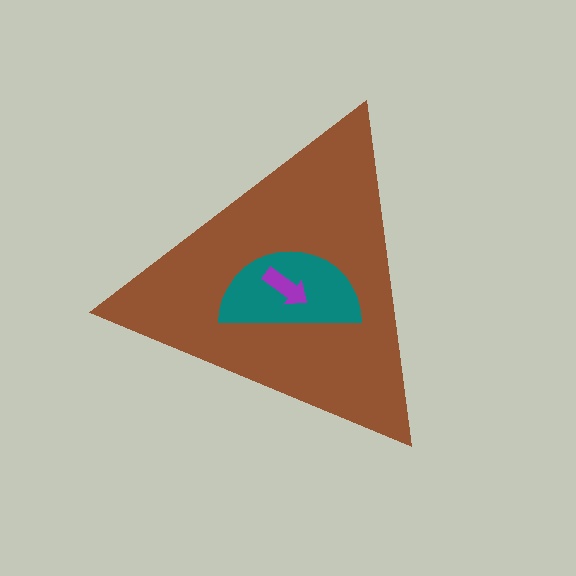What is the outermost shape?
The brown triangle.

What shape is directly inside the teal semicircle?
The purple arrow.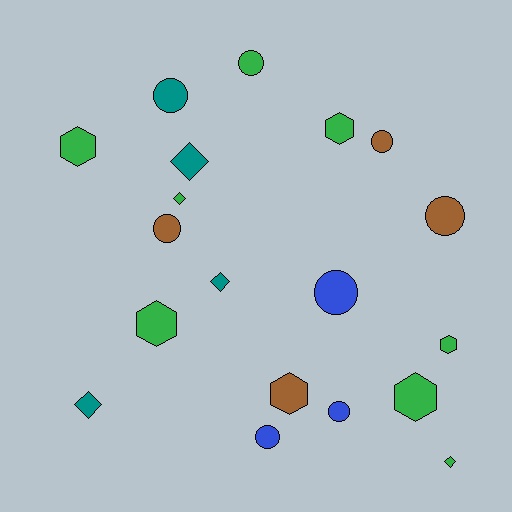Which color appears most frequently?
Green, with 8 objects.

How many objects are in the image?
There are 19 objects.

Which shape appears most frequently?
Circle, with 8 objects.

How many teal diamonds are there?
There are 3 teal diamonds.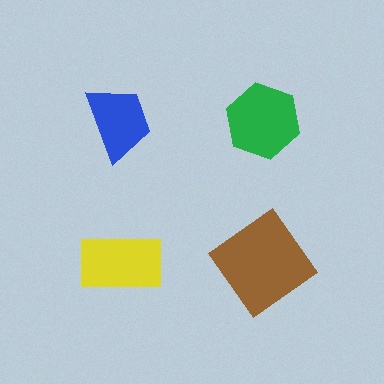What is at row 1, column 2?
A green hexagon.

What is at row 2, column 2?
A brown diamond.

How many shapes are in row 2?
2 shapes.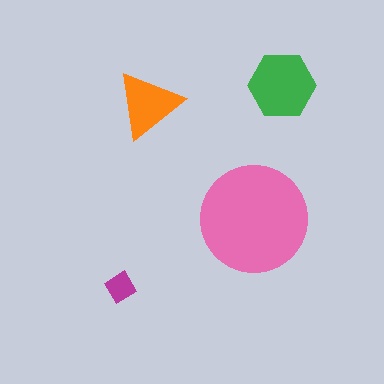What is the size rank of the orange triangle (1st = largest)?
3rd.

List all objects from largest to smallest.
The pink circle, the green hexagon, the orange triangle, the magenta diamond.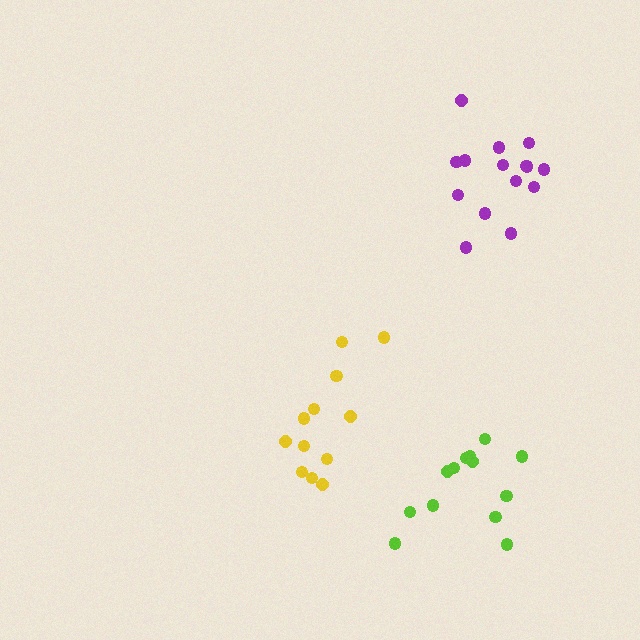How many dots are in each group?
Group 1: 12 dots, Group 2: 15 dots, Group 3: 13 dots (40 total).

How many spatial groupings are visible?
There are 3 spatial groupings.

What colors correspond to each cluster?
The clusters are colored: yellow, purple, lime.